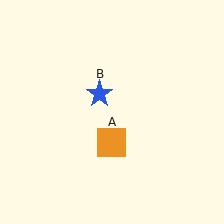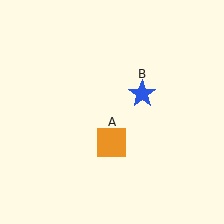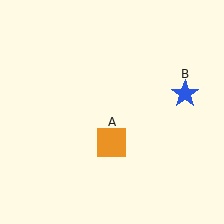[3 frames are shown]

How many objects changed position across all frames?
1 object changed position: blue star (object B).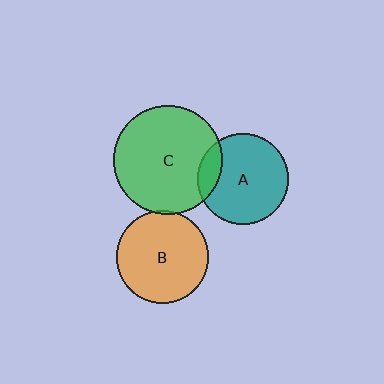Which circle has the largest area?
Circle C (green).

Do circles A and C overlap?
Yes.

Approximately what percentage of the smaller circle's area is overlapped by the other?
Approximately 15%.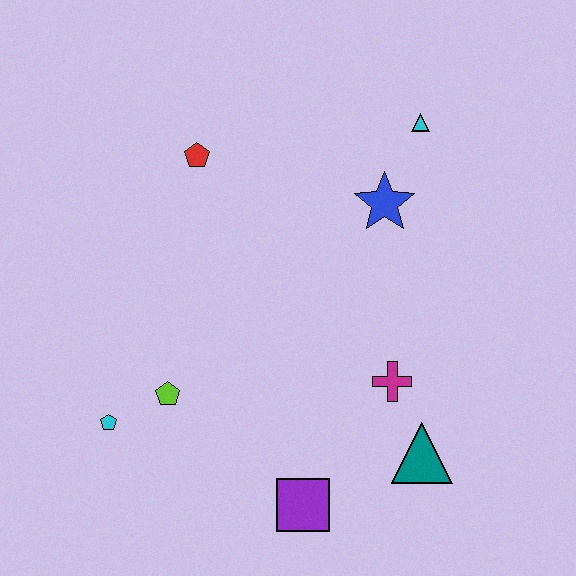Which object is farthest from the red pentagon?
The teal triangle is farthest from the red pentagon.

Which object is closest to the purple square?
The teal triangle is closest to the purple square.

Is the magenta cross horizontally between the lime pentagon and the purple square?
No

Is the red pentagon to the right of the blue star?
No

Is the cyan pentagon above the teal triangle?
Yes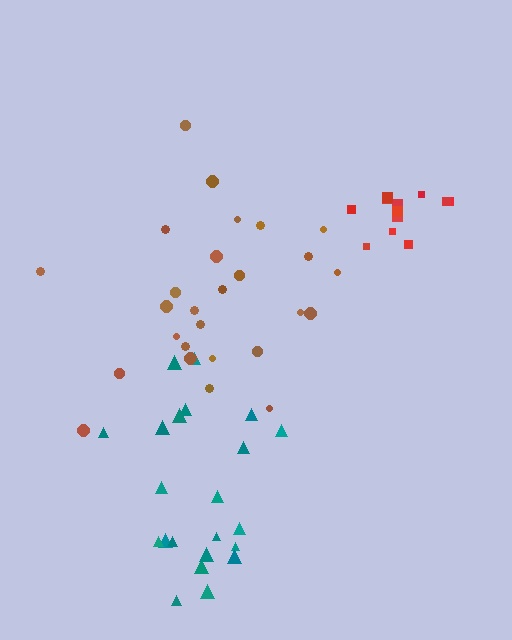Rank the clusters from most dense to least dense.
red, brown, teal.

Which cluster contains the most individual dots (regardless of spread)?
Brown (27).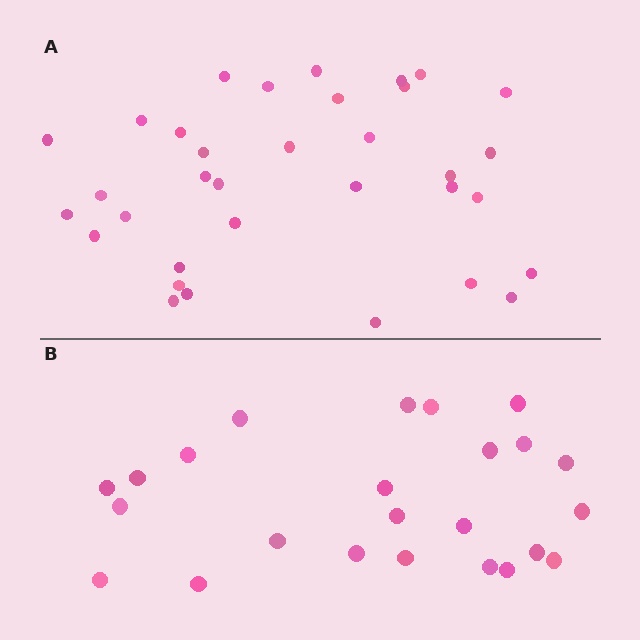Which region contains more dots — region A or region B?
Region A (the top region) has more dots.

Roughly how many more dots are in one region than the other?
Region A has roughly 10 or so more dots than region B.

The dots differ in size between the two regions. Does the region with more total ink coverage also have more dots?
No. Region B has more total ink coverage because its dots are larger, but region A actually contains more individual dots. Total area can be misleading — the number of items is what matters here.